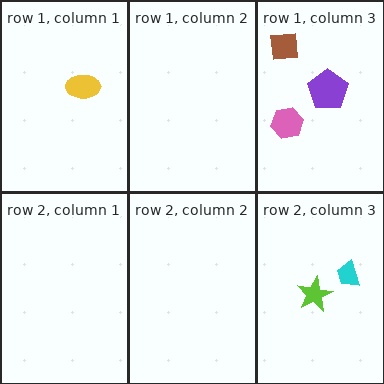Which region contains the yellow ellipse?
The row 1, column 1 region.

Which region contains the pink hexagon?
The row 1, column 3 region.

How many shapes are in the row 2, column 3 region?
2.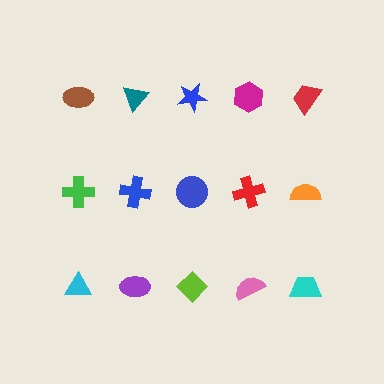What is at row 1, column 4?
A magenta hexagon.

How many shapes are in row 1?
5 shapes.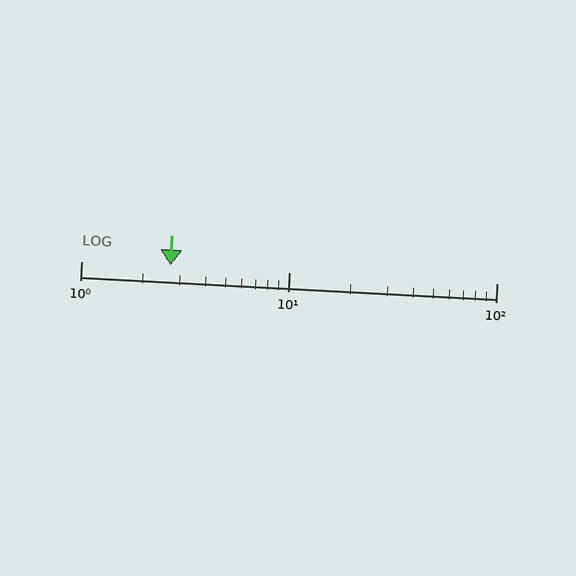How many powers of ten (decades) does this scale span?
The scale spans 2 decades, from 1 to 100.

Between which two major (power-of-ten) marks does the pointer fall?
The pointer is between 1 and 10.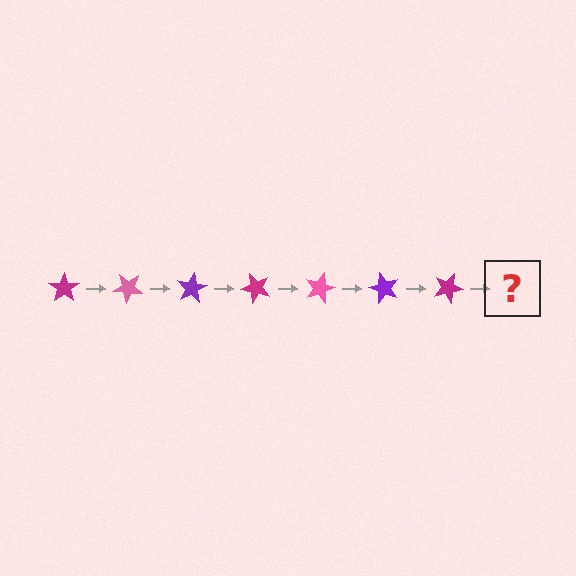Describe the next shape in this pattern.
It should be a pink star, rotated 280 degrees from the start.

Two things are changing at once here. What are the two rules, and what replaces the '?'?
The two rules are that it rotates 40 degrees each step and the color cycles through magenta, pink, and purple. The '?' should be a pink star, rotated 280 degrees from the start.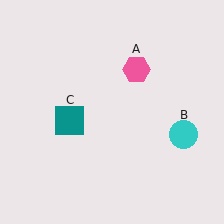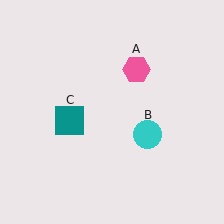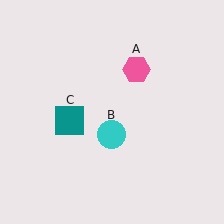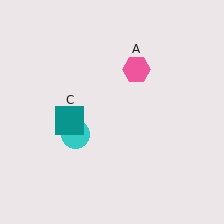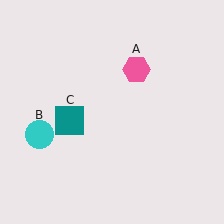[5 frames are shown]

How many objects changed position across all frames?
1 object changed position: cyan circle (object B).